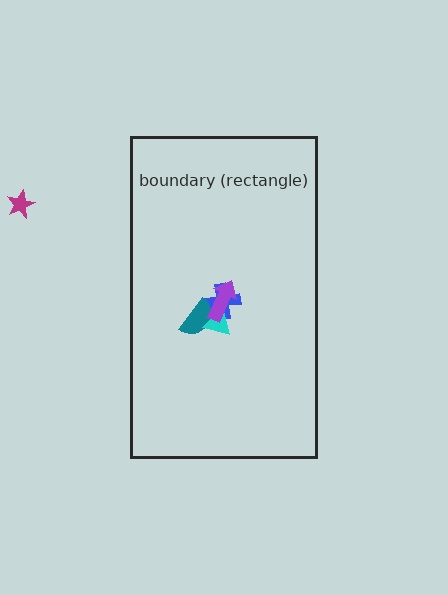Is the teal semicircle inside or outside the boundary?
Inside.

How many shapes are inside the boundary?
4 inside, 1 outside.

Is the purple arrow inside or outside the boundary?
Inside.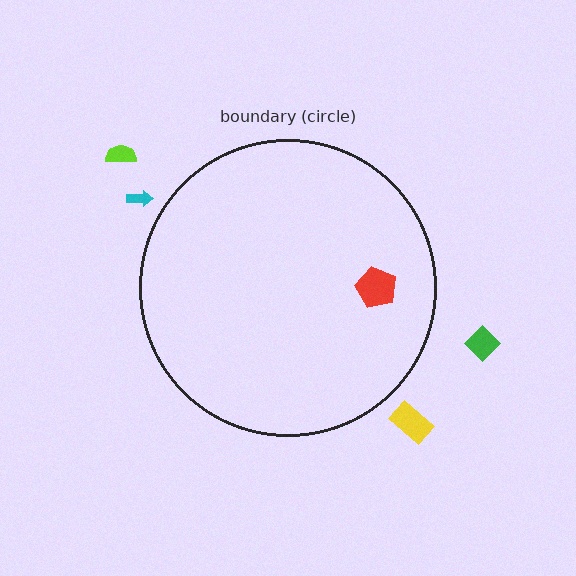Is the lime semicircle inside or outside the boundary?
Outside.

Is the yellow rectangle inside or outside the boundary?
Outside.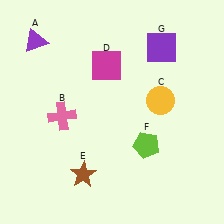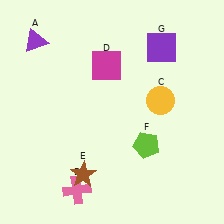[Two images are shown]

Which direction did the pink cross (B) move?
The pink cross (B) moved down.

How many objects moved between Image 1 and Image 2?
1 object moved between the two images.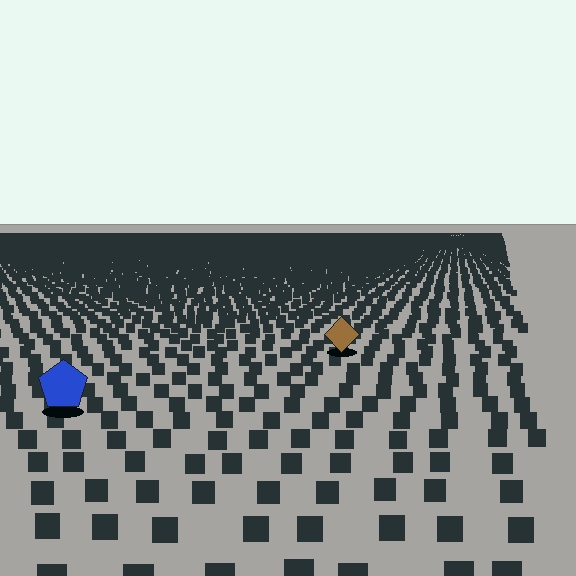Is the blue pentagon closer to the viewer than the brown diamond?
Yes. The blue pentagon is closer — you can tell from the texture gradient: the ground texture is coarser near it.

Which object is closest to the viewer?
The blue pentagon is closest. The texture marks near it are larger and more spread out.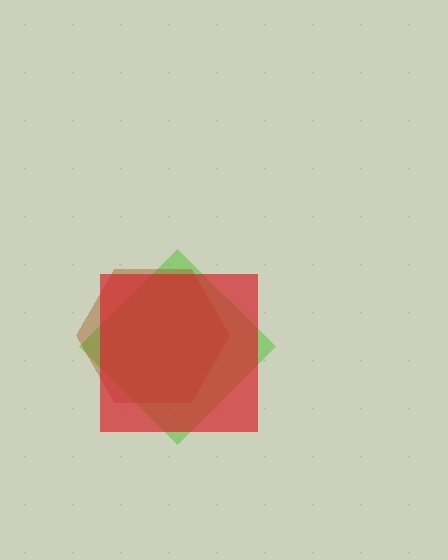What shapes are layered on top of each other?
The layered shapes are: a lime diamond, a brown hexagon, a red square.